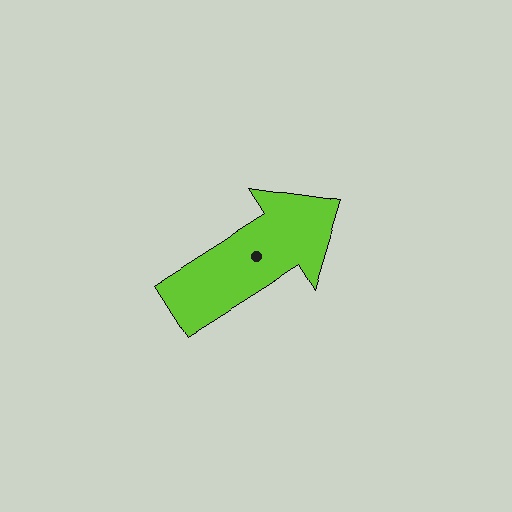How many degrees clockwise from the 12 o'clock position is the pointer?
Approximately 58 degrees.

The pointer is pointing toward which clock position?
Roughly 2 o'clock.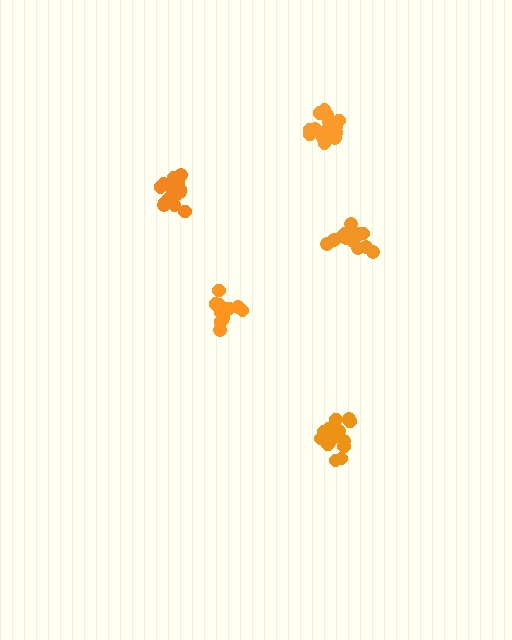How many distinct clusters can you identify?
There are 5 distinct clusters.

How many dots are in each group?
Group 1: 18 dots, Group 2: 13 dots, Group 3: 14 dots, Group 4: 15 dots, Group 5: 18 dots (78 total).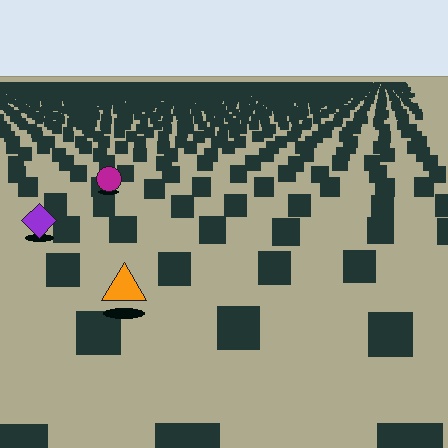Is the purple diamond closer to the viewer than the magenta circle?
Yes. The purple diamond is closer — you can tell from the texture gradient: the ground texture is coarser near it.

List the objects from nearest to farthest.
From nearest to farthest: the orange triangle, the purple diamond, the magenta circle.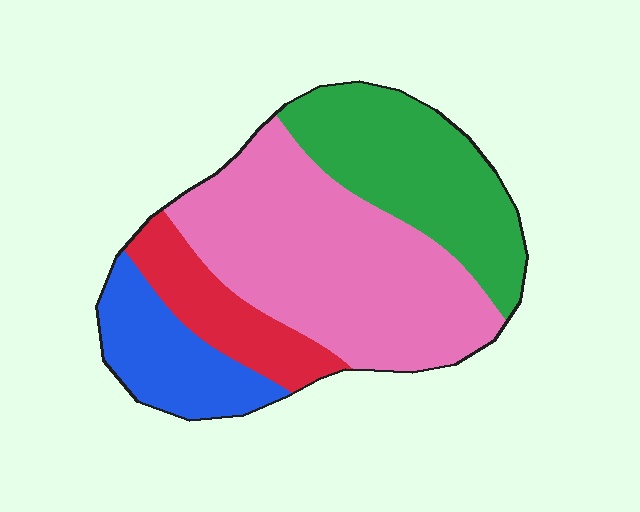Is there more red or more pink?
Pink.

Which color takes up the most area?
Pink, at roughly 45%.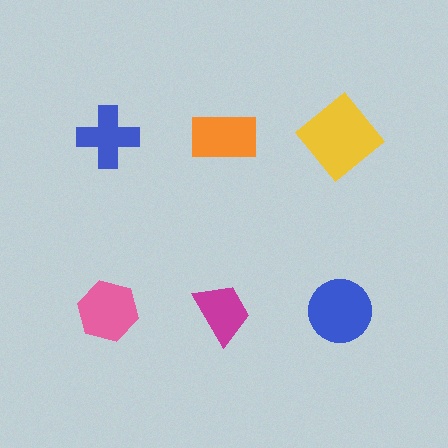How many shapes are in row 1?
3 shapes.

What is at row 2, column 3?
A blue circle.